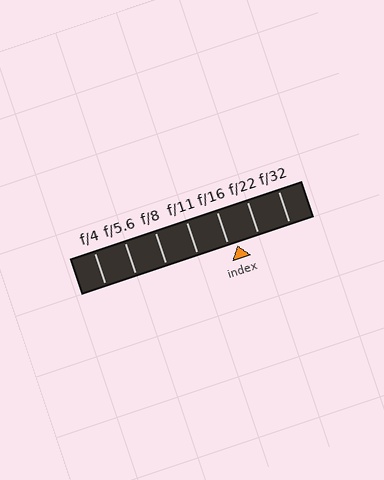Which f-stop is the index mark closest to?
The index mark is closest to f/16.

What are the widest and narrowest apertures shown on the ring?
The widest aperture shown is f/4 and the narrowest is f/32.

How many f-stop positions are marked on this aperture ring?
There are 7 f-stop positions marked.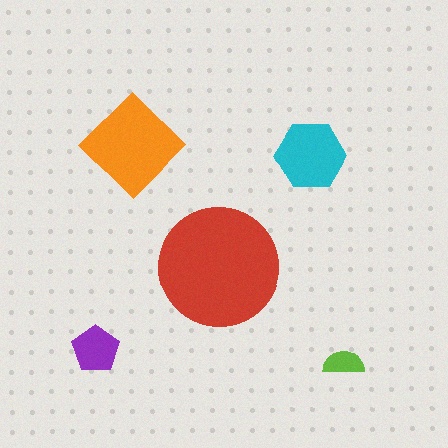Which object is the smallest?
The lime semicircle.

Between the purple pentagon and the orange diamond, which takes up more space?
The orange diamond.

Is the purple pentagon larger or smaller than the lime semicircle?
Larger.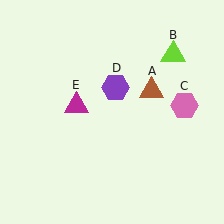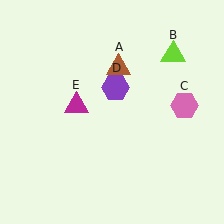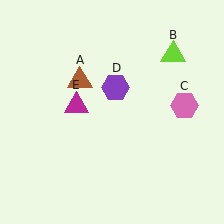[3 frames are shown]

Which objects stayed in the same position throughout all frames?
Lime triangle (object B) and pink hexagon (object C) and purple hexagon (object D) and magenta triangle (object E) remained stationary.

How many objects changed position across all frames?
1 object changed position: brown triangle (object A).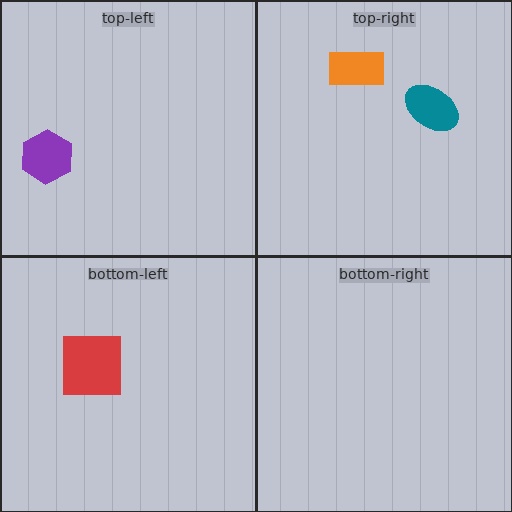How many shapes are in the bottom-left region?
1.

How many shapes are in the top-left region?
1.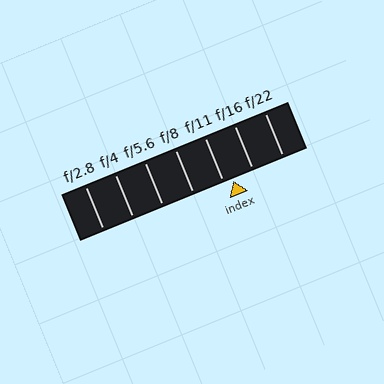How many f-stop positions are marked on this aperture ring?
There are 7 f-stop positions marked.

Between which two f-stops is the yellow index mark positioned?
The index mark is between f/11 and f/16.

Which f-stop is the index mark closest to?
The index mark is closest to f/11.